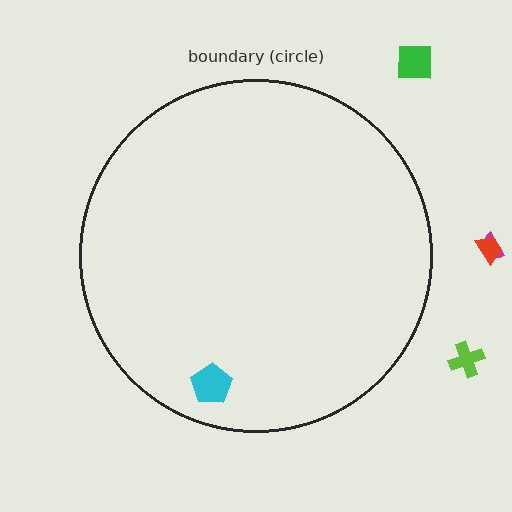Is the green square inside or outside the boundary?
Outside.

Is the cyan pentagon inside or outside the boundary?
Inside.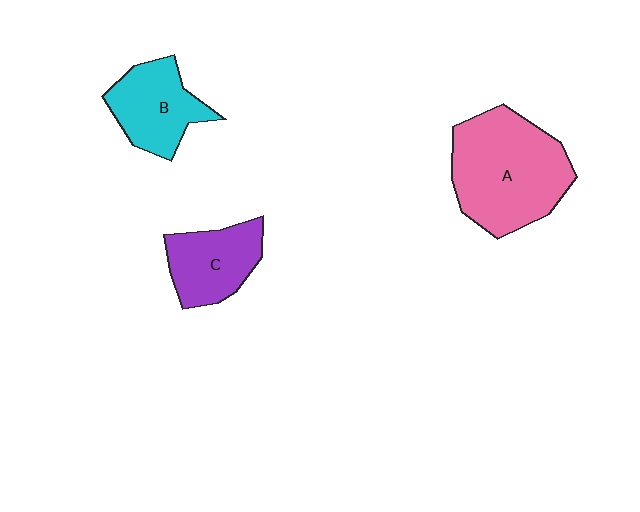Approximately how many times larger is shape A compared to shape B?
Approximately 1.8 times.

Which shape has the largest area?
Shape A (pink).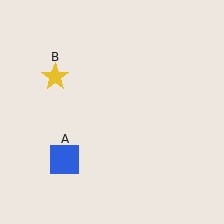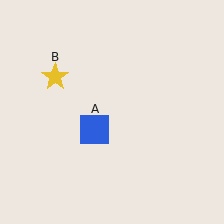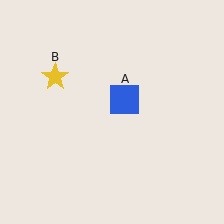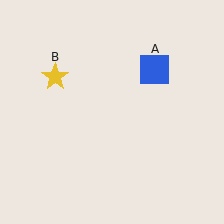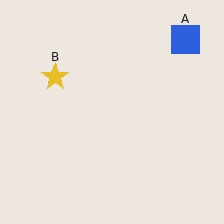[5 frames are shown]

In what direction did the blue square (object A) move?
The blue square (object A) moved up and to the right.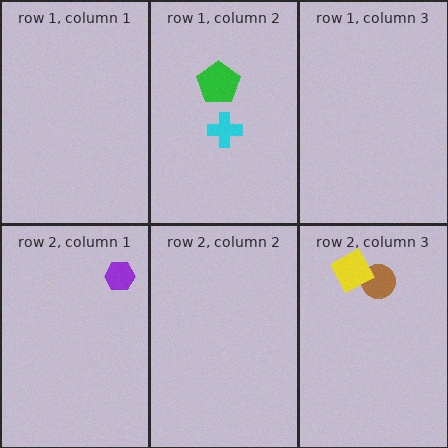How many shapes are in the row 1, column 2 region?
2.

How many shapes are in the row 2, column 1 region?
1.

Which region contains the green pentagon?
The row 1, column 2 region.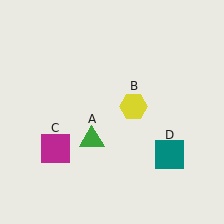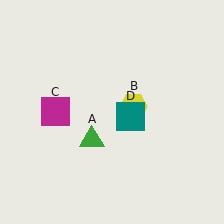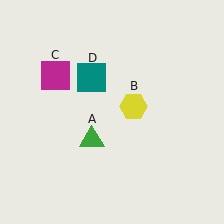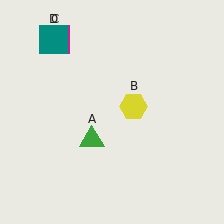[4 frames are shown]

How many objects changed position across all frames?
2 objects changed position: magenta square (object C), teal square (object D).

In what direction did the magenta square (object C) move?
The magenta square (object C) moved up.